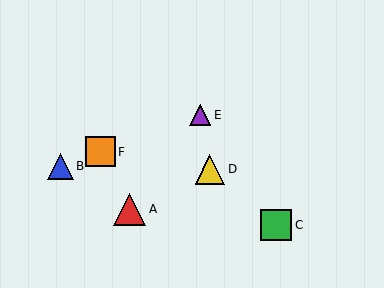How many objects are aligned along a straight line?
3 objects (B, E, F) are aligned along a straight line.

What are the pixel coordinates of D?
Object D is at (210, 169).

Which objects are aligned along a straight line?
Objects B, E, F are aligned along a straight line.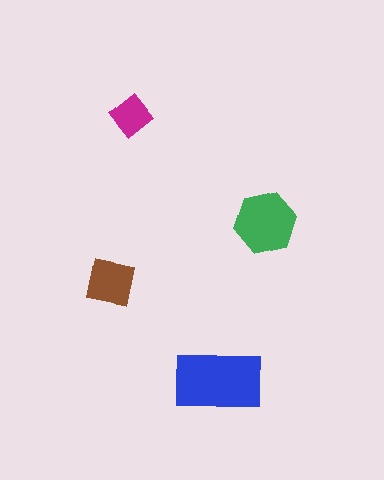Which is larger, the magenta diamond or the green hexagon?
The green hexagon.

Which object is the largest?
The blue rectangle.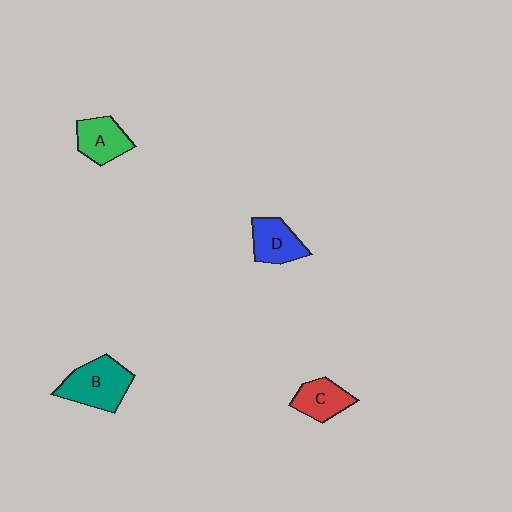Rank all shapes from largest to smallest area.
From largest to smallest: B (teal), A (green), D (blue), C (red).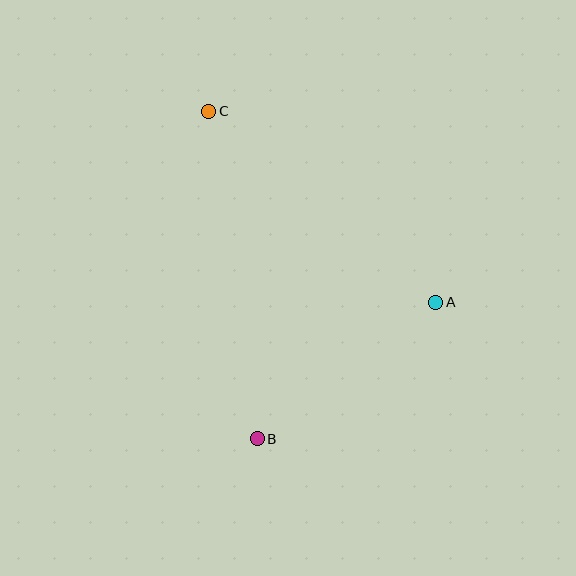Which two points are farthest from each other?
Points B and C are farthest from each other.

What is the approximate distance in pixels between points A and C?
The distance between A and C is approximately 297 pixels.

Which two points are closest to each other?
Points A and B are closest to each other.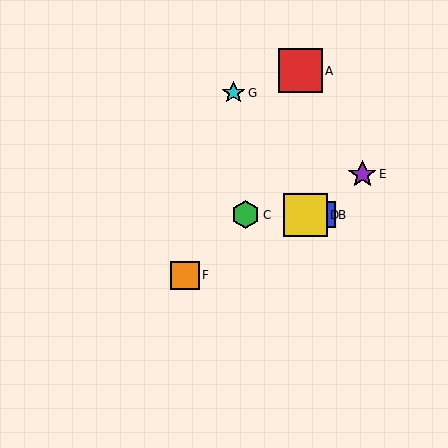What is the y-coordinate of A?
Object A is at y≈71.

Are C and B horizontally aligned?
Yes, both are at y≈215.